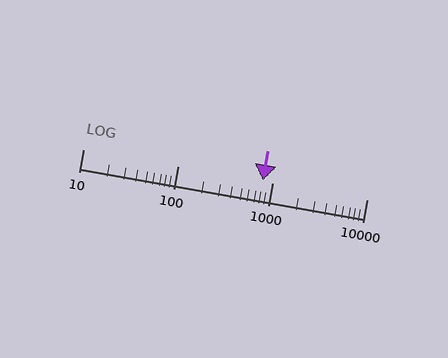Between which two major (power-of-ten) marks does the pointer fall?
The pointer is between 100 and 1000.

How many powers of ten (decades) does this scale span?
The scale spans 3 decades, from 10 to 10000.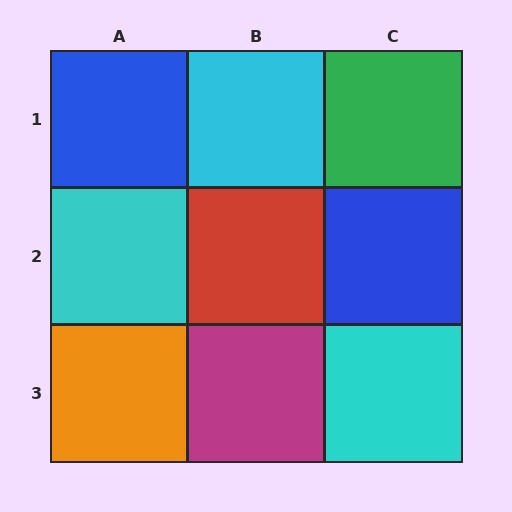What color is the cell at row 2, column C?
Blue.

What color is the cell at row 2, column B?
Red.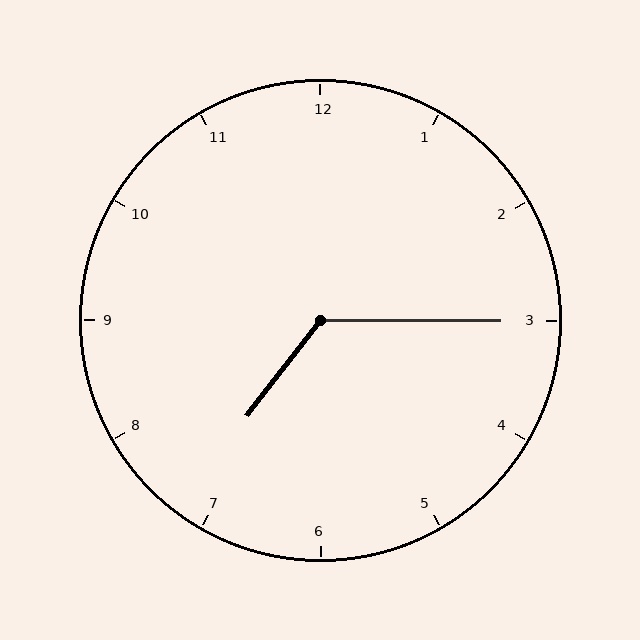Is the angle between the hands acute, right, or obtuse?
It is obtuse.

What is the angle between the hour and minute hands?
Approximately 128 degrees.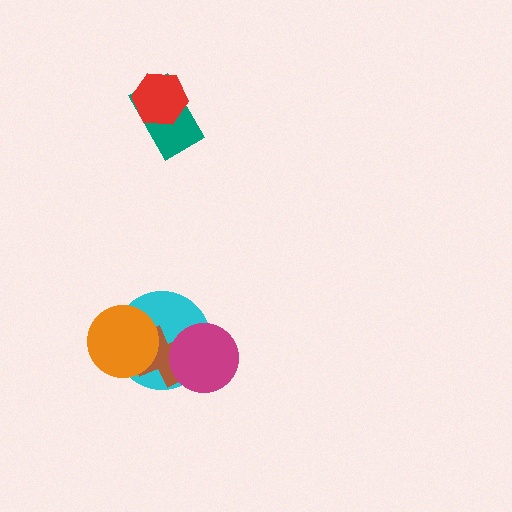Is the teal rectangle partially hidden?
Yes, it is partially covered by another shape.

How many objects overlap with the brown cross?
3 objects overlap with the brown cross.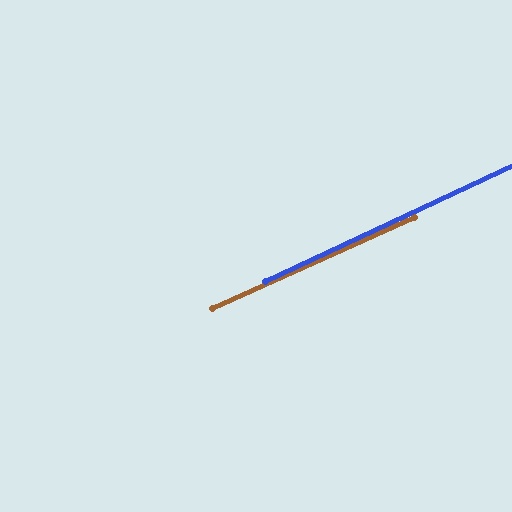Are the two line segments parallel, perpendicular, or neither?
Parallel — their directions differ by only 0.8°.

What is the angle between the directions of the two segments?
Approximately 1 degree.